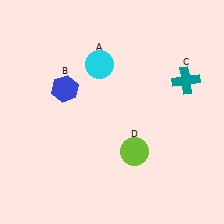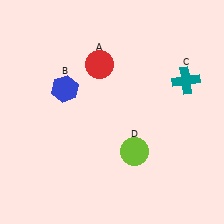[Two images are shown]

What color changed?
The circle (A) changed from cyan in Image 1 to red in Image 2.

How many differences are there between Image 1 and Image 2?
There is 1 difference between the two images.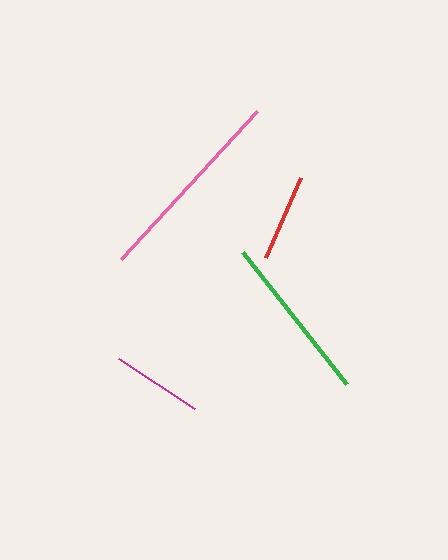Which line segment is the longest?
The pink line is the longest at approximately 202 pixels.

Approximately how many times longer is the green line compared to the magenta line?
The green line is approximately 1.8 times the length of the magenta line.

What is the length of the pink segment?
The pink segment is approximately 202 pixels long.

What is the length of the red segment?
The red segment is approximately 87 pixels long.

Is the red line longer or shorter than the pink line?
The pink line is longer than the red line.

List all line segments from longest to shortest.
From longest to shortest: pink, green, magenta, red.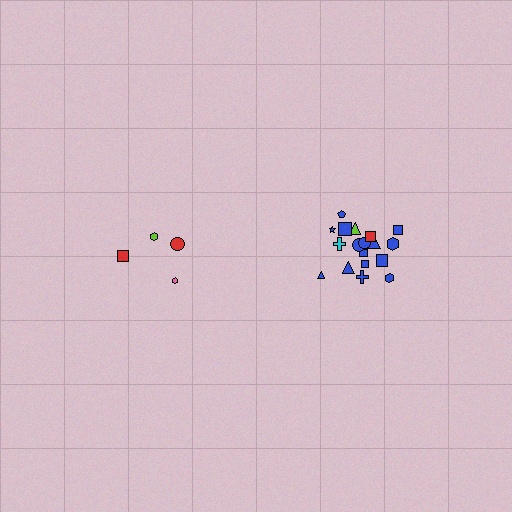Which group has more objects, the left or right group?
The right group.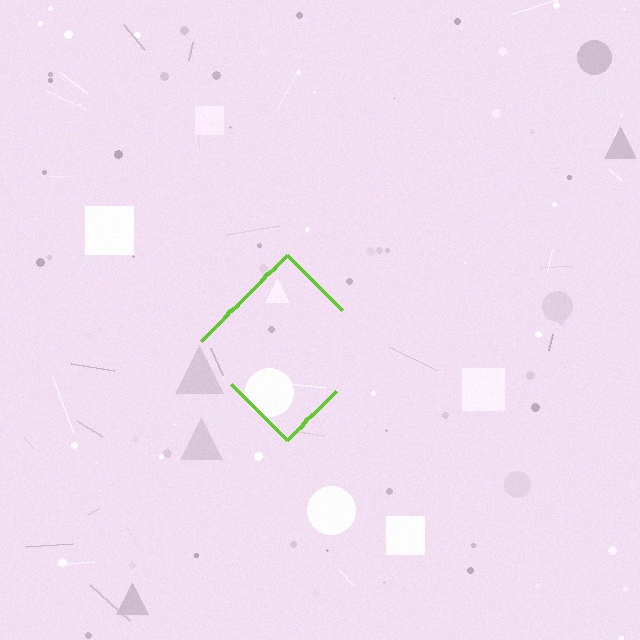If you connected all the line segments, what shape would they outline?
They would outline a diamond.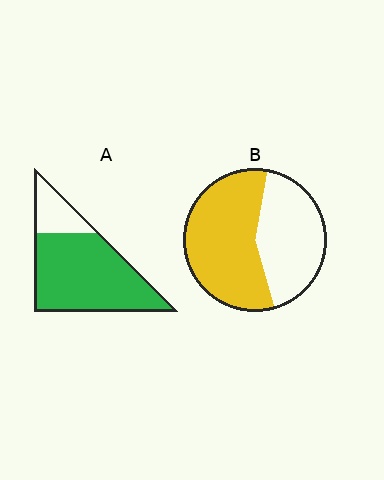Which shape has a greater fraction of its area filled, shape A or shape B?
Shape A.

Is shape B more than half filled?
Yes.